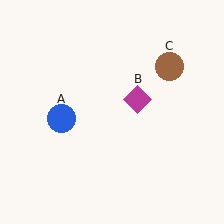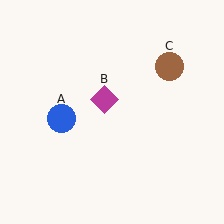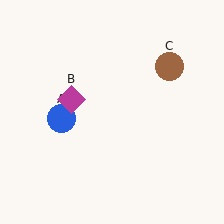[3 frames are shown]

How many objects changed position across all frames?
1 object changed position: magenta diamond (object B).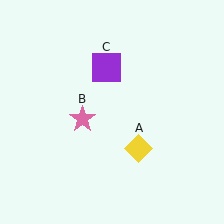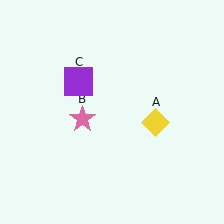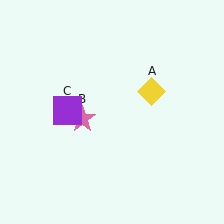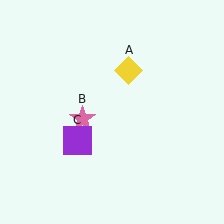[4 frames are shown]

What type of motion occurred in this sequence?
The yellow diamond (object A), purple square (object C) rotated counterclockwise around the center of the scene.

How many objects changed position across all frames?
2 objects changed position: yellow diamond (object A), purple square (object C).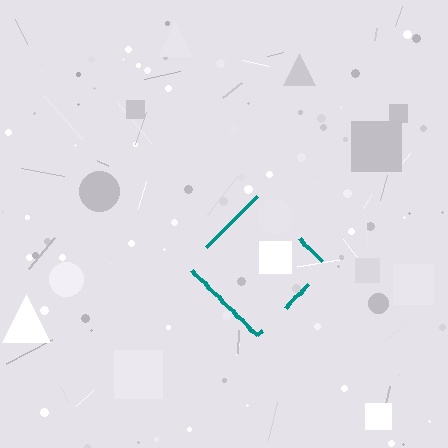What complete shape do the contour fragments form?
The contour fragments form a diamond.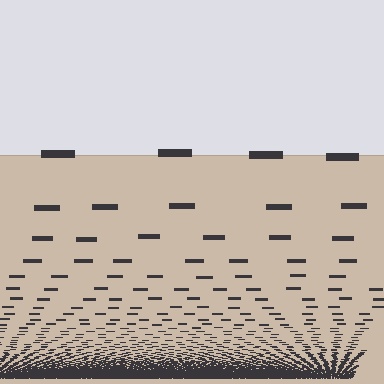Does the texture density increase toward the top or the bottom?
Density increases toward the bottom.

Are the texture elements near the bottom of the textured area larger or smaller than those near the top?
Smaller. The gradient is inverted — elements near the bottom are smaller and denser.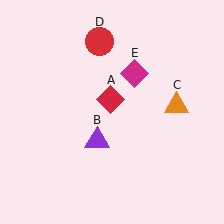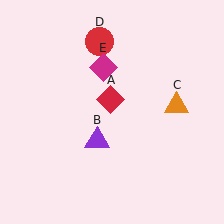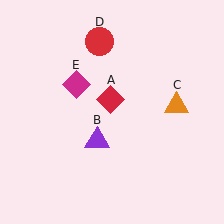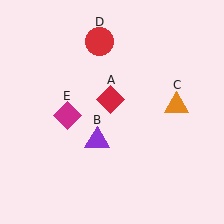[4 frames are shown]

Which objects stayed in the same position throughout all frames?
Red diamond (object A) and purple triangle (object B) and orange triangle (object C) and red circle (object D) remained stationary.